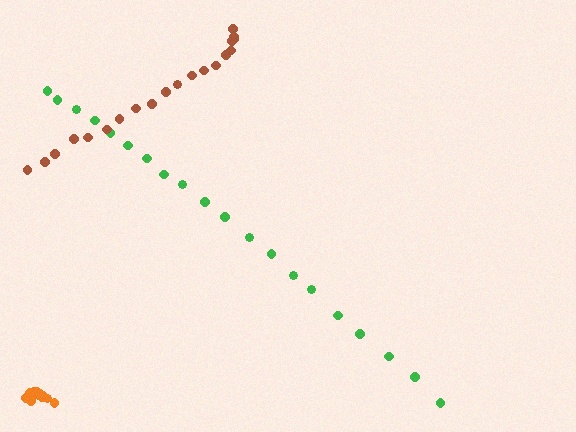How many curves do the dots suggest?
There are 3 distinct paths.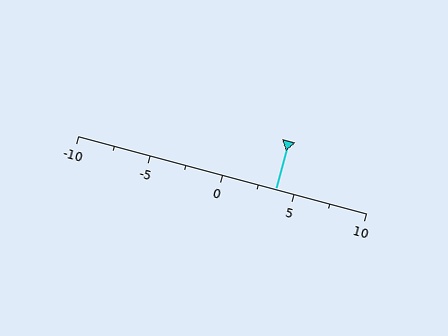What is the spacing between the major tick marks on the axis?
The major ticks are spaced 5 apart.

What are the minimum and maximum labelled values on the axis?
The axis runs from -10 to 10.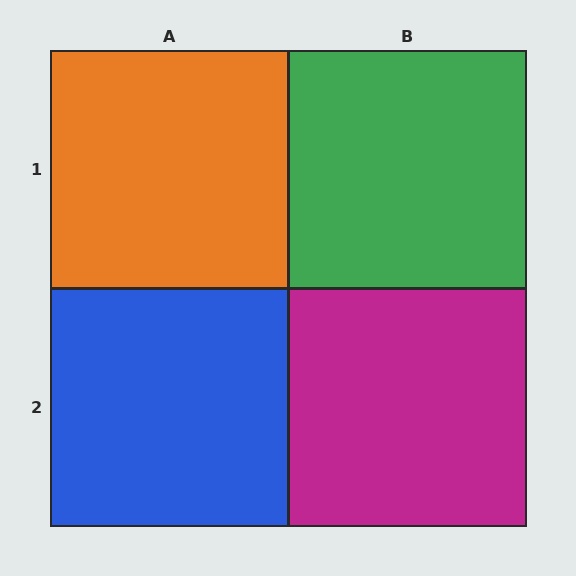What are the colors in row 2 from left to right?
Blue, magenta.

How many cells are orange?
1 cell is orange.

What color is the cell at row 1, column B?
Green.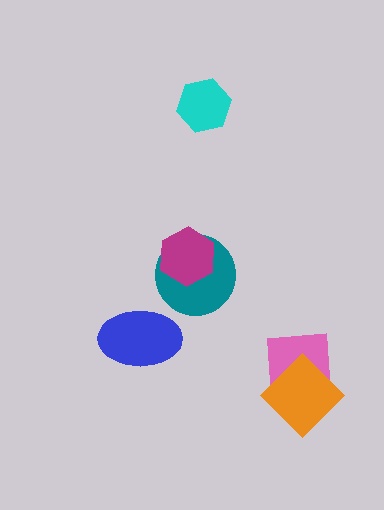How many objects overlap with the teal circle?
1 object overlaps with the teal circle.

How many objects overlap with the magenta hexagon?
1 object overlaps with the magenta hexagon.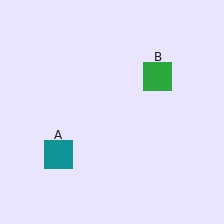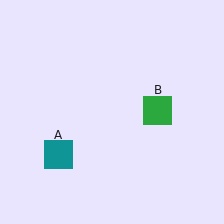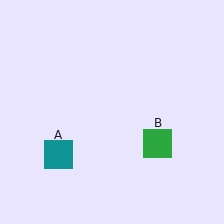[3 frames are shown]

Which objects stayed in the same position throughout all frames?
Teal square (object A) remained stationary.